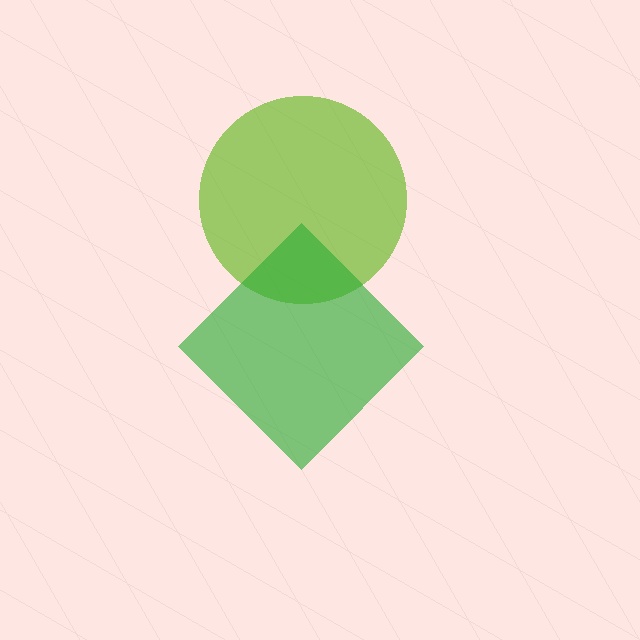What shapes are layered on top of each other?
The layered shapes are: a lime circle, a green diamond.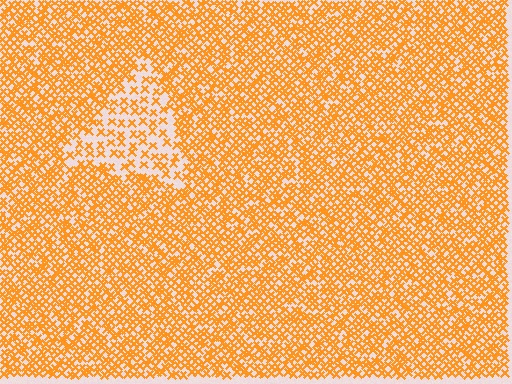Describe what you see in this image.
The image contains small orange elements arranged at two different densities. A triangle-shaped region is visible where the elements are less densely packed than the surrounding area.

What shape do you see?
I see a triangle.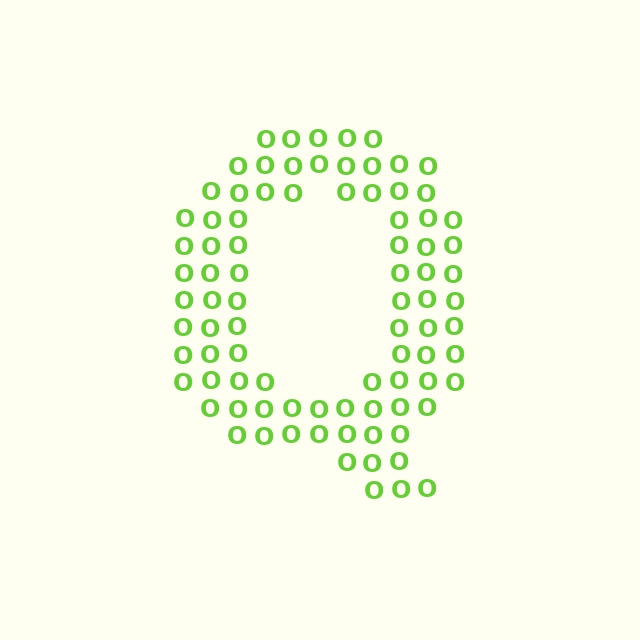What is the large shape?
The large shape is the letter Q.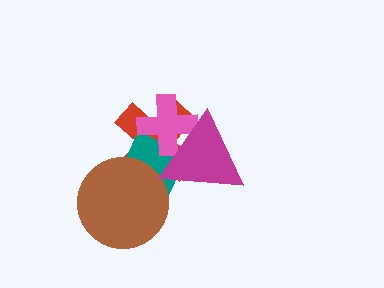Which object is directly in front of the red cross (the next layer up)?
The teal rectangle is directly in front of the red cross.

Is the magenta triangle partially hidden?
No, no other shape covers it.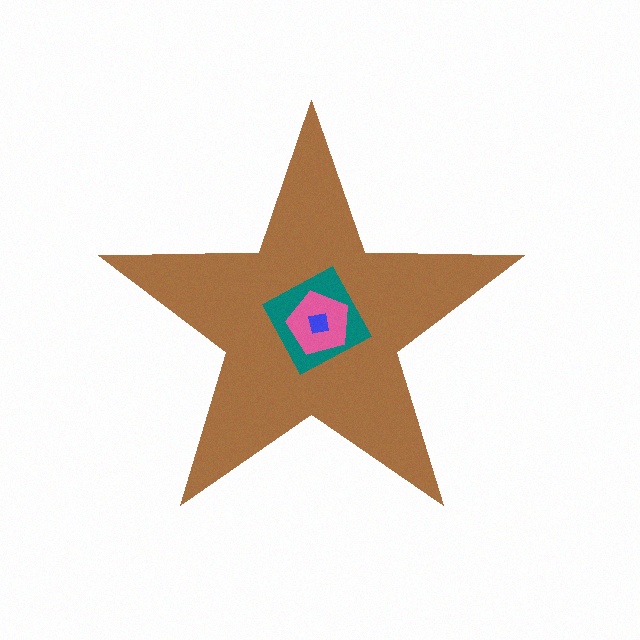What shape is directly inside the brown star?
The teal diamond.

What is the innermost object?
The blue square.